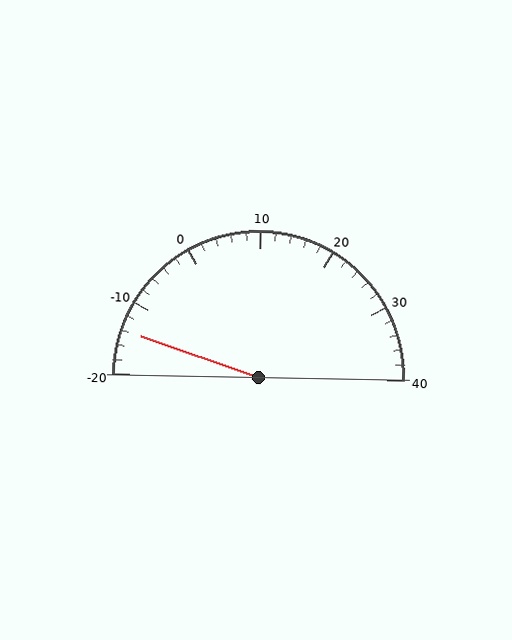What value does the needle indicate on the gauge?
The needle indicates approximately -14.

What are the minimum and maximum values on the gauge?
The gauge ranges from -20 to 40.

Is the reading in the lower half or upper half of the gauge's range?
The reading is in the lower half of the range (-20 to 40).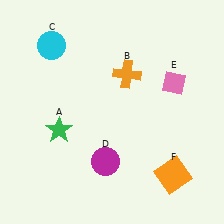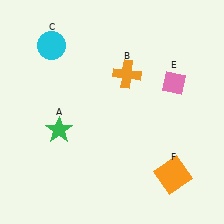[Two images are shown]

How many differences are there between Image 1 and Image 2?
There is 1 difference between the two images.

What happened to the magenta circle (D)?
The magenta circle (D) was removed in Image 2. It was in the bottom-left area of Image 1.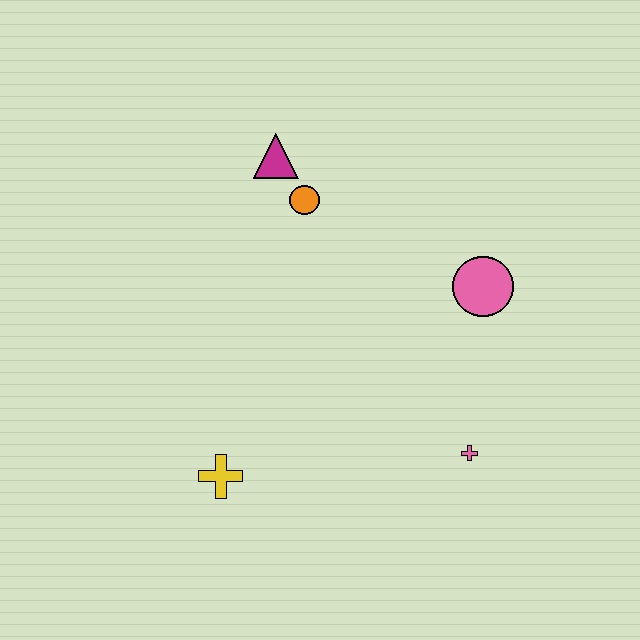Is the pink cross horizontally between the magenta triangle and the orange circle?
No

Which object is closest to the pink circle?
The pink cross is closest to the pink circle.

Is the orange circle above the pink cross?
Yes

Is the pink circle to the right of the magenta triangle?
Yes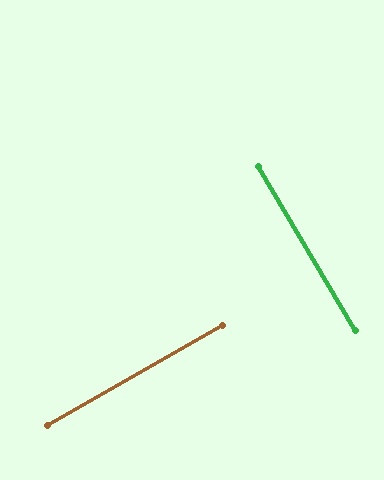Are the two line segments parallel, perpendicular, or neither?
Perpendicular — they meet at approximately 89°.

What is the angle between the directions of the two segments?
Approximately 89 degrees.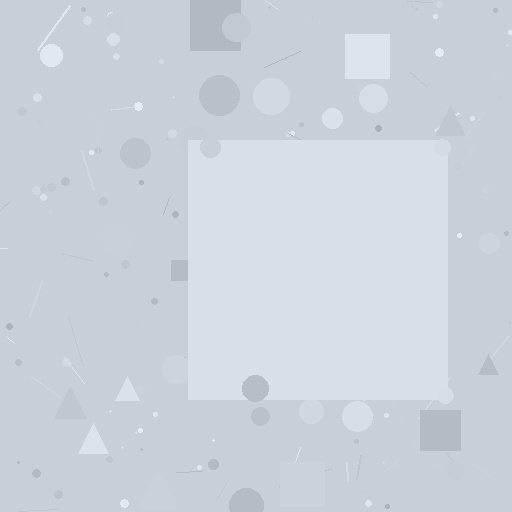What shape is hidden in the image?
A square is hidden in the image.